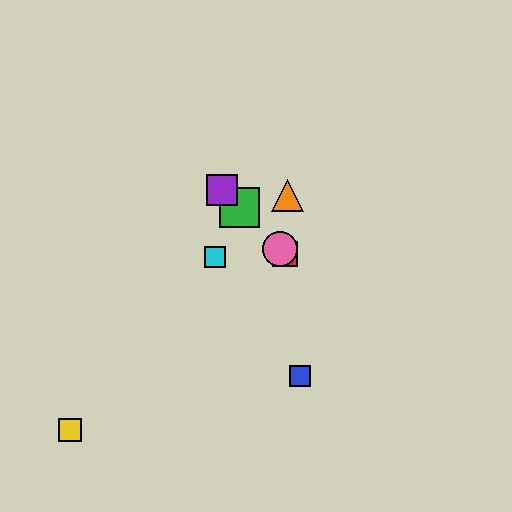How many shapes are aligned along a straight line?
4 shapes (the red square, the green square, the purple square, the pink circle) are aligned along a straight line.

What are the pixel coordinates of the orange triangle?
The orange triangle is at (287, 196).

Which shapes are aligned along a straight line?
The red square, the green square, the purple square, the pink circle are aligned along a straight line.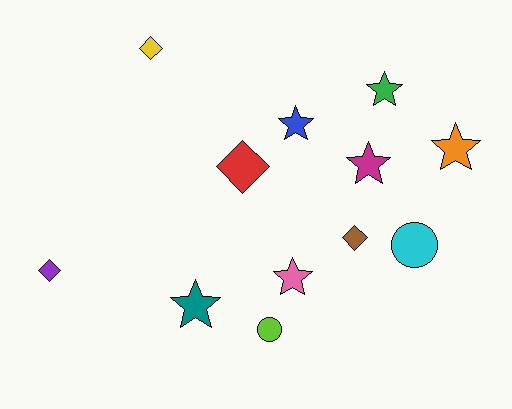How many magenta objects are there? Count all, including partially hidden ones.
There is 1 magenta object.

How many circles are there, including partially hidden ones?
There are 2 circles.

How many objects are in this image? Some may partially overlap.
There are 12 objects.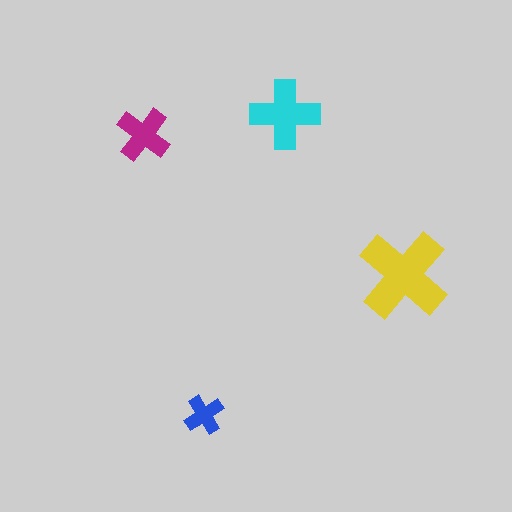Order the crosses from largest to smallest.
the yellow one, the cyan one, the magenta one, the blue one.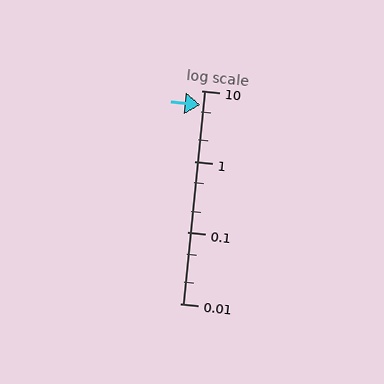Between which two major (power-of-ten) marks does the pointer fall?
The pointer is between 1 and 10.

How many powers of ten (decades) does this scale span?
The scale spans 3 decades, from 0.01 to 10.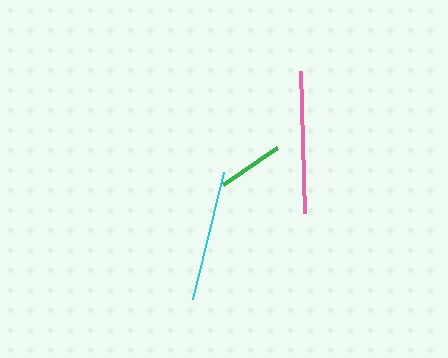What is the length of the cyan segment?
The cyan segment is approximately 131 pixels long.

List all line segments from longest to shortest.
From longest to shortest: pink, cyan, green.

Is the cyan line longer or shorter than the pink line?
The pink line is longer than the cyan line.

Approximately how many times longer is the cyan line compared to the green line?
The cyan line is approximately 2.0 times the length of the green line.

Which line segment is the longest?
The pink line is the longest at approximately 141 pixels.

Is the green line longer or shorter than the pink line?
The pink line is longer than the green line.